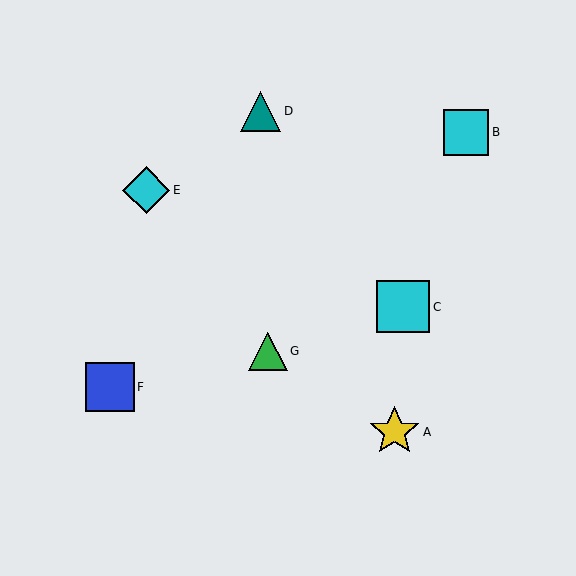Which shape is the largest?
The cyan square (labeled C) is the largest.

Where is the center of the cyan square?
The center of the cyan square is at (403, 307).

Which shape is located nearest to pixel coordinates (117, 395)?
The blue square (labeled F) at (110, 387) is nearest to that location.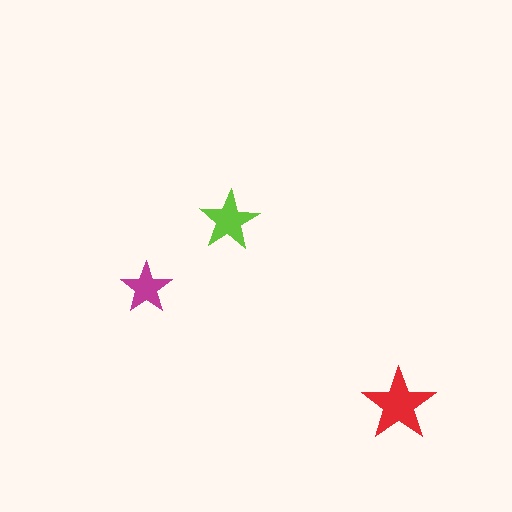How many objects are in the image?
There are 3 objects in the image.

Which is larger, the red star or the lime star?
The red one.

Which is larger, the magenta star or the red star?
The red one.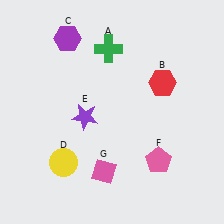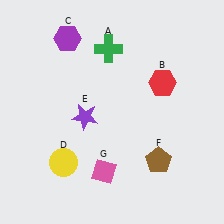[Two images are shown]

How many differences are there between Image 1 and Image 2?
There is 1 difference between the two images.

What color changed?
The pentagon (F) changed from pink in Image 1 to brown in Image 2.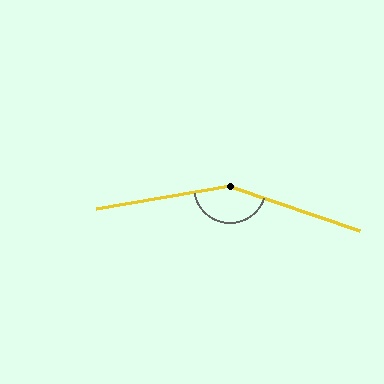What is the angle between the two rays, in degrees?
Approximately 152 degrees.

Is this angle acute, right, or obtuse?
It is obtuse.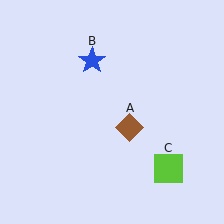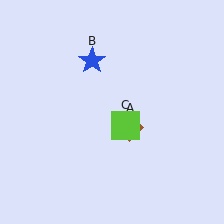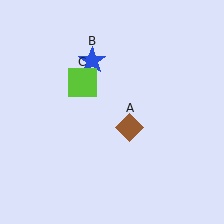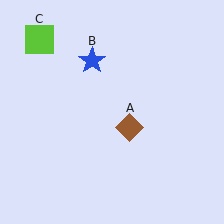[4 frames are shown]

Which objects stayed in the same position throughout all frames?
Brown diamond (object A) and blue star (object B) remained stationary.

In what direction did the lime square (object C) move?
The lime square (object C) moved up and to the left.